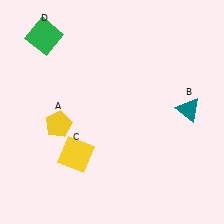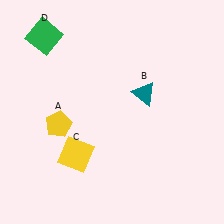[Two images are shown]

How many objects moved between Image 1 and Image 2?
1 object moved between the two images.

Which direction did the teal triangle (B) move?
The teal triangle (B) moved left.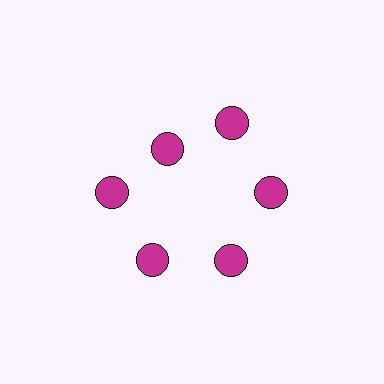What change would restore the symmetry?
The symmetry would be restored by moving it outward, back onto the ring so that all 6 circles sit at equal angles and equal distance from the center.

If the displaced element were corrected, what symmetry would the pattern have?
It would have 6-fold rotational symmetry — the pattern would map onto itself every 60 degrees.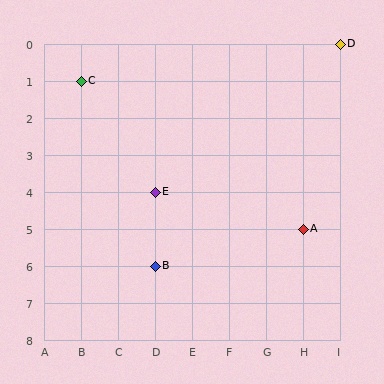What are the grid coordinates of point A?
Point A is at grid coordinates (H, 5).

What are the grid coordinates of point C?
Point C is at grid coordinates (B, 1).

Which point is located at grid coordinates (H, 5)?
Point A is at (H, 5).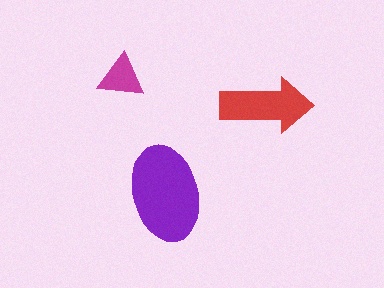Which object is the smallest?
The magenta triangle.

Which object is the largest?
The purple ellipse.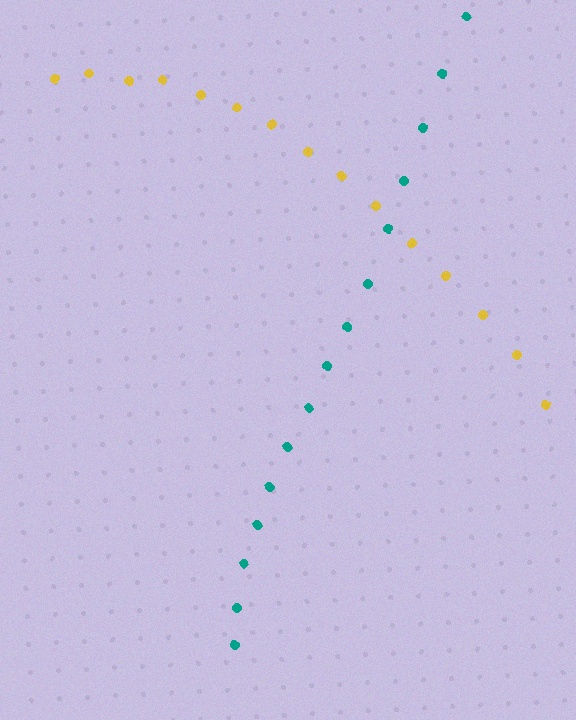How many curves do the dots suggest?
There are 2 distinct paths.